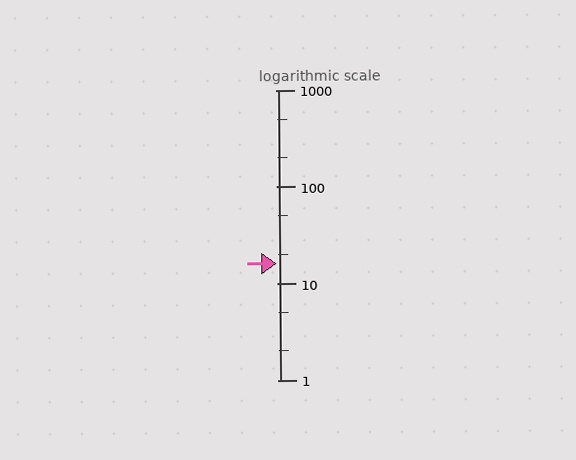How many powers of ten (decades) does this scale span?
The scale spans 3 decades, from 1 to 1000.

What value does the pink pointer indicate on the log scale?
The pointer indicates approximately 16.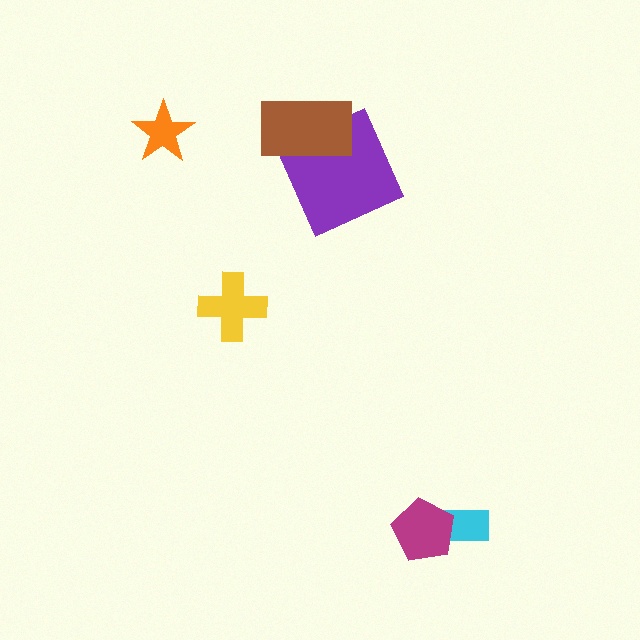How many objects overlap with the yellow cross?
0 objects overlap with the yellow cross.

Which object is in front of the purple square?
The brown rectangle is in front of the purple square.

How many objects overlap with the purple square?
1 object overlaps with the purple square.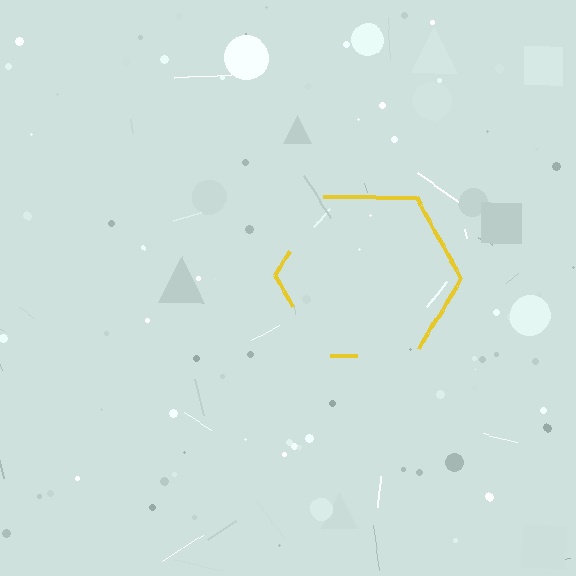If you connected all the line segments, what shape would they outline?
They would outline a hexagon.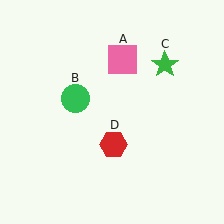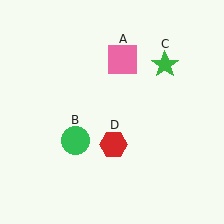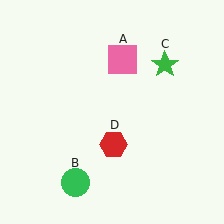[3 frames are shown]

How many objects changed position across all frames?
1 object changed position: green circle (object B).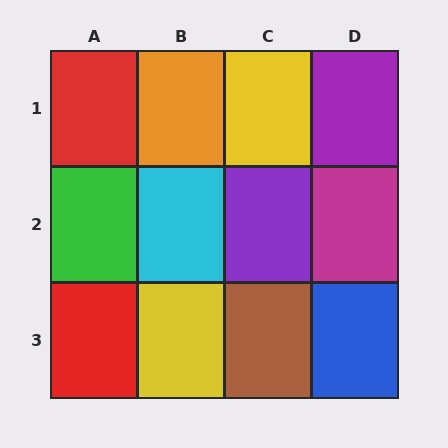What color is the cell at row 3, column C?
Brown.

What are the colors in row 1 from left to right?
Red, orange, yellow, purple.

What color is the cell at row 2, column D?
Magenta.